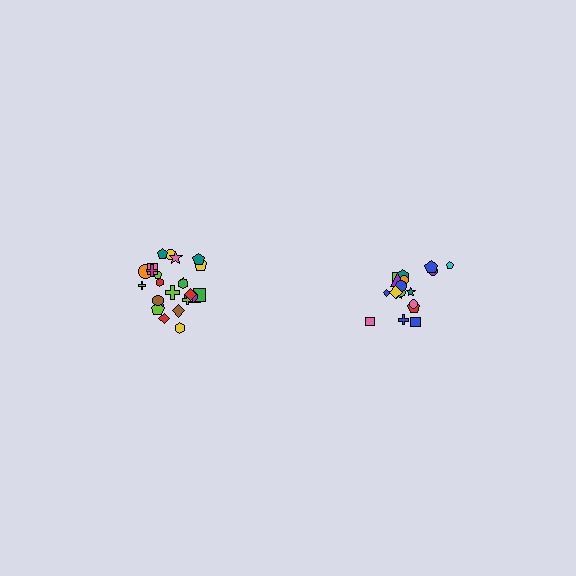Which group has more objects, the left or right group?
The left group.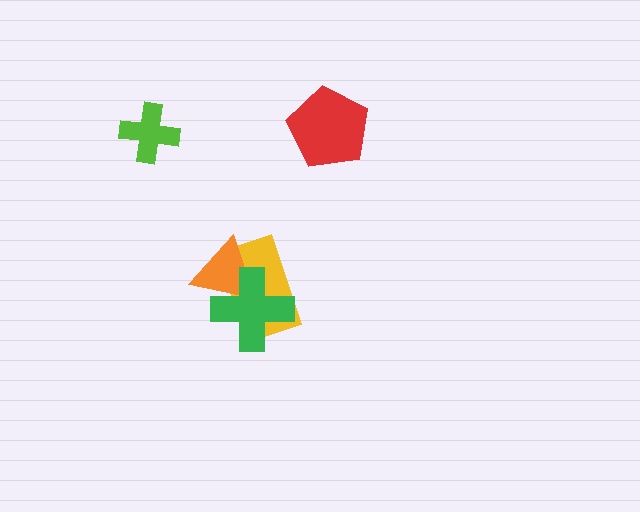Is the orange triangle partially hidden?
Yes, it is partially covered by another shape.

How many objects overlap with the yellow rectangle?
2 objects overlap with the yellow rectangle.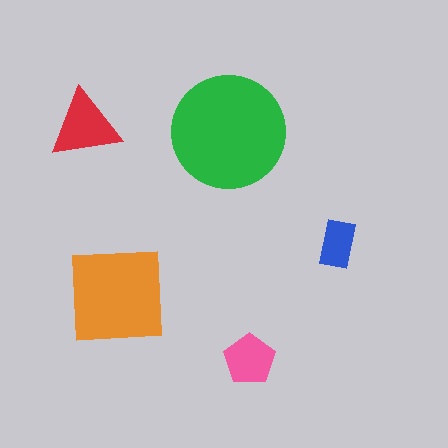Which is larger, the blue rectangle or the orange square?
The orange square.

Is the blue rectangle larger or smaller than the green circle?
Smaller.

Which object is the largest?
The green circle.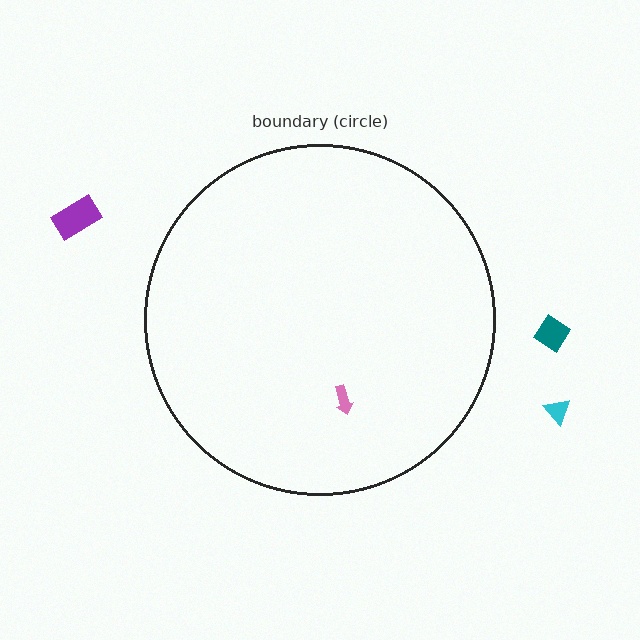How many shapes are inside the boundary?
1 inside, 3 outside.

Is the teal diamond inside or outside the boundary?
Outside.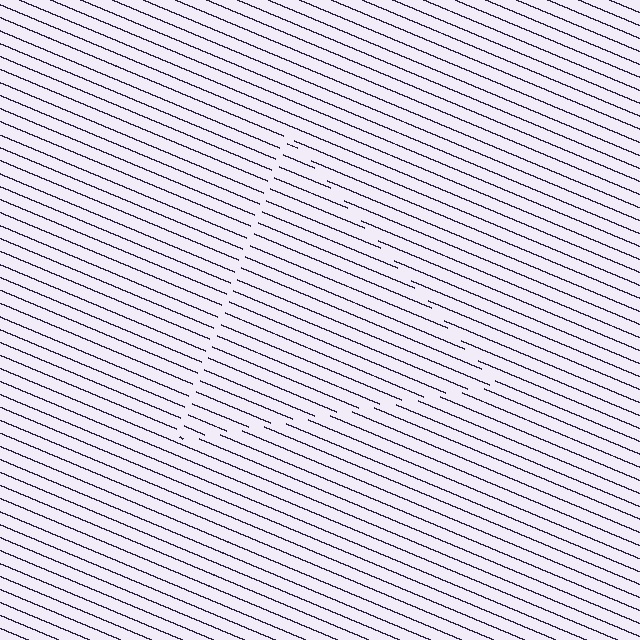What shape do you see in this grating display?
An illusory triangle. The interior of the shape contains the same grating, shifted by half a period — the contour is defined by the phase discontinuity where line-ends from the inner and outer gratings abut.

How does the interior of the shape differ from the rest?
The interior of the shape contains the same grating, shifted by half a period — the contour is defined by the phase discontinuity where line-ends from the inner and outer gratings abut.